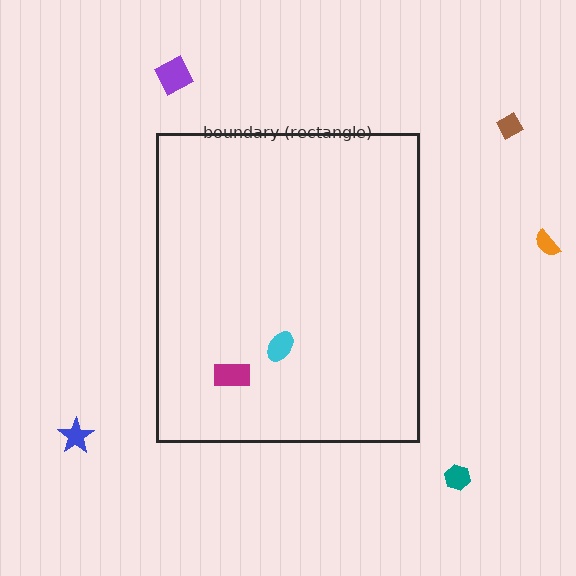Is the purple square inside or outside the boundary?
Outside.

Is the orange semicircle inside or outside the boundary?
Outside.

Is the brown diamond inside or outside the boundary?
Outside.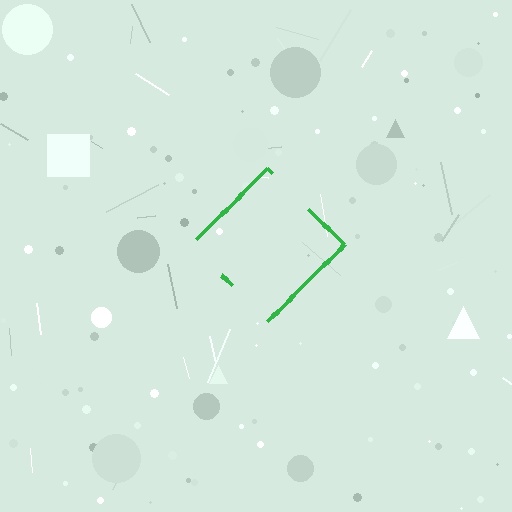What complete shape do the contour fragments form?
The contour fragments form a diamond.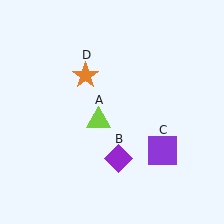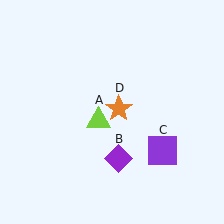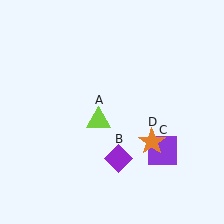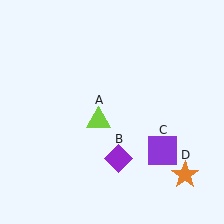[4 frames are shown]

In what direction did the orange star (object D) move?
The orange star (object D) moved down and to the right.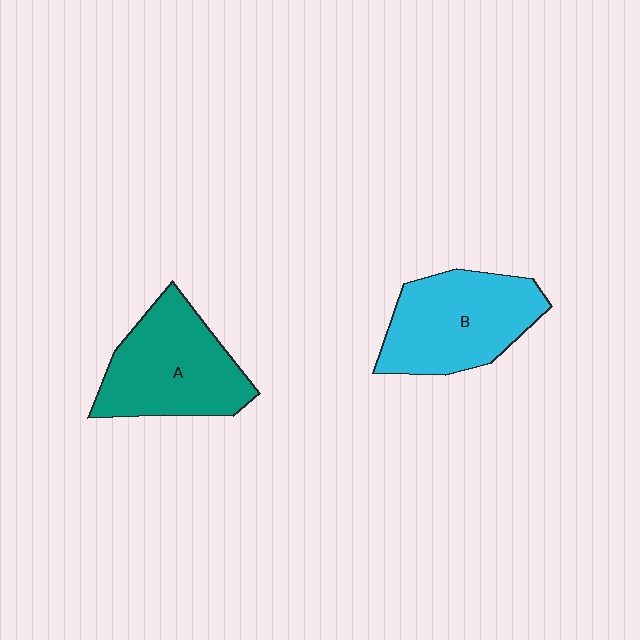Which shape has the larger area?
Shape B (cyan).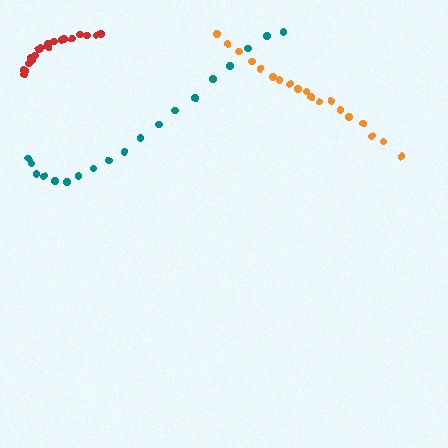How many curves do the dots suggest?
There are 3 distinct paths.